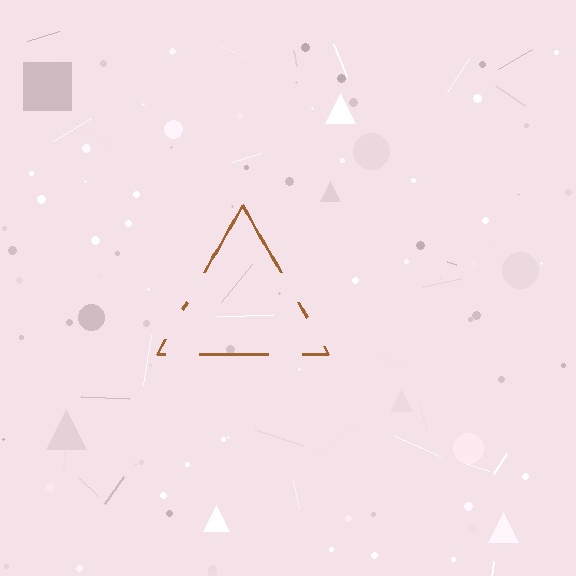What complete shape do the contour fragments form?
The contour fragments form a triangle.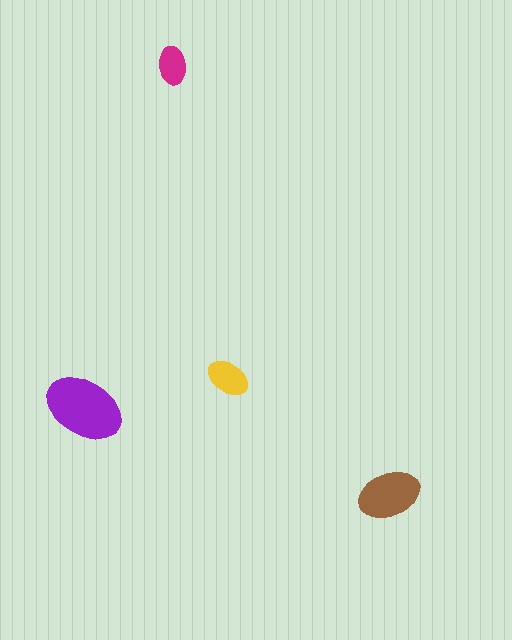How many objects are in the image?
There are 4 objects in the image.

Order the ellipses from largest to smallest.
the purple one, the brown one, the yellow one, the magenta one.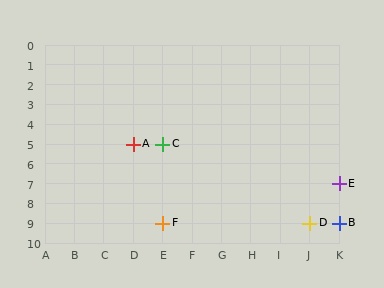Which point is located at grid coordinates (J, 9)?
Point D is at (J, 9).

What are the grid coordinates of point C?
Point C is at grid coordinates (E, 5).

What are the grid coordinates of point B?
Point B is at grid coordinates (K, 9).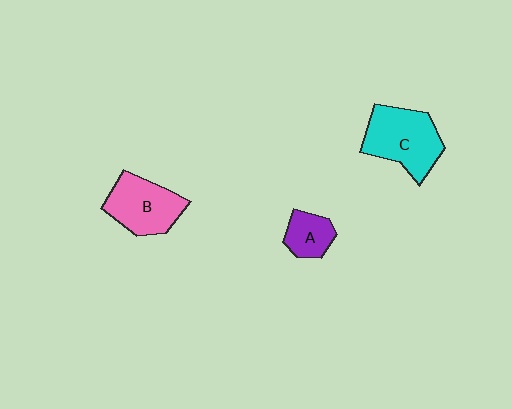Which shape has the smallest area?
Shape A (purple).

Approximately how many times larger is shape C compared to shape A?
Approximately 2.2 times.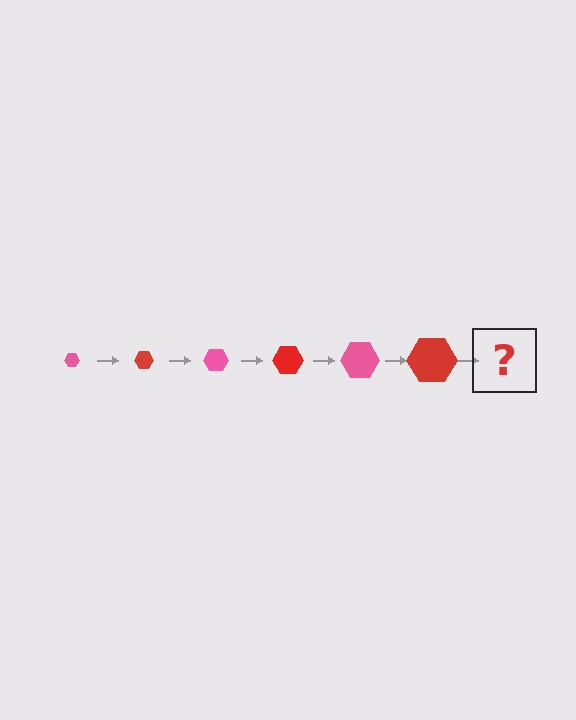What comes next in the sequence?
The next element should be a pink hexagon, larger than the previous one.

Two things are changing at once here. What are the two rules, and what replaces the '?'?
The two rules are that the hexagon grows larger each step and the color cycles through pink and red. The '?' should be a pink hexagon, larger than the previous one.